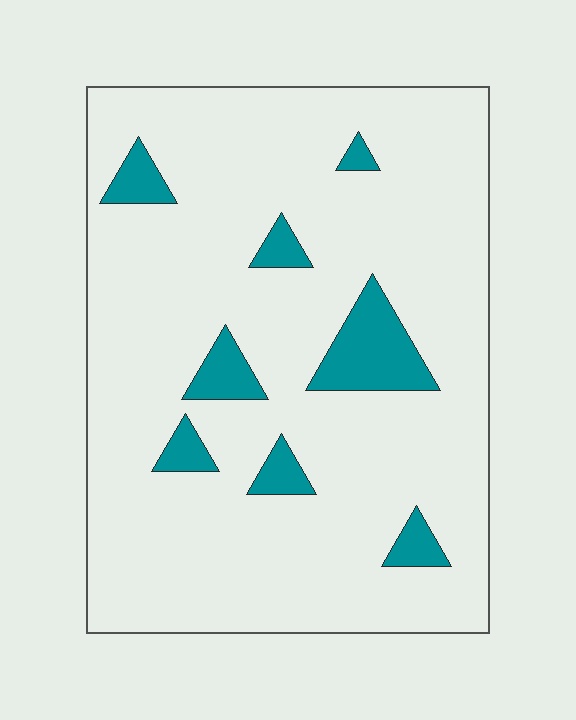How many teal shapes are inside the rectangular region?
8.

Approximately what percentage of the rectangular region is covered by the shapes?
Approximately 10%.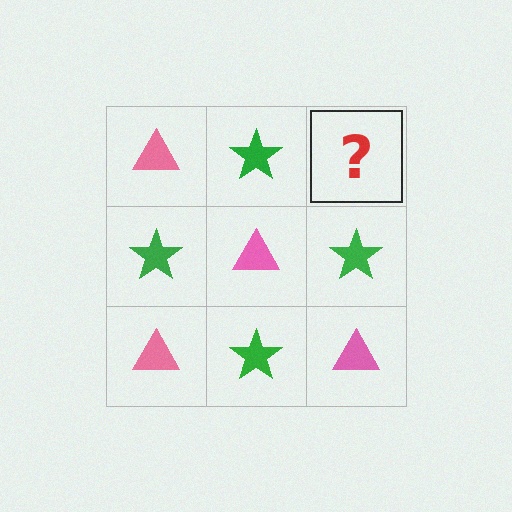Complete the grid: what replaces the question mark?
The question mark should be replaced with a pink triangle.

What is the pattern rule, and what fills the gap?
The rule is that it alternates pink triangle and green star in a checkerboard pattern. The gap should be filled with a pink triangle.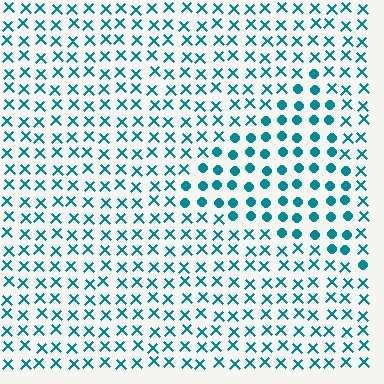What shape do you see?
I see a triangle.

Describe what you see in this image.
The image is filled with small teal elements arranged in a uniform grid. A triangle-shaped region contains circles, while the surrounding area contains X marks. The boundary is defined purely by the change in element shape.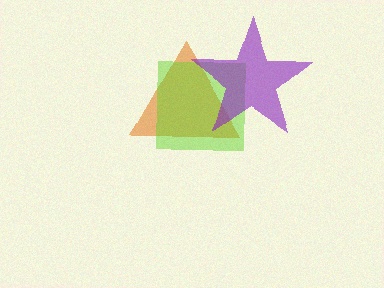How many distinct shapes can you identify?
There are 3 distinct shapes: an orange triangle, a lime square, a purple star.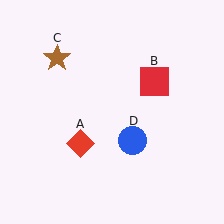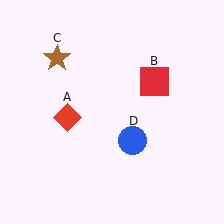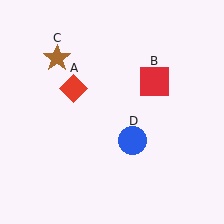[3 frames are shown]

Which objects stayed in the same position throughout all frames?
Red square (object B) and brown star (object C) and blue circle (object D) remained stationary.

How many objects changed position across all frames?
1 object changed position: red diamond (object A).